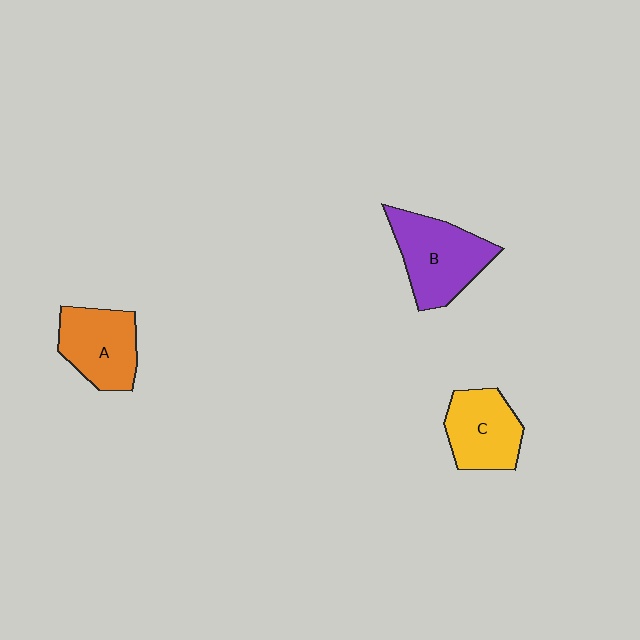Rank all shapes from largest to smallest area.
From largest to smallest: B (purple), A (orange), C (yellow).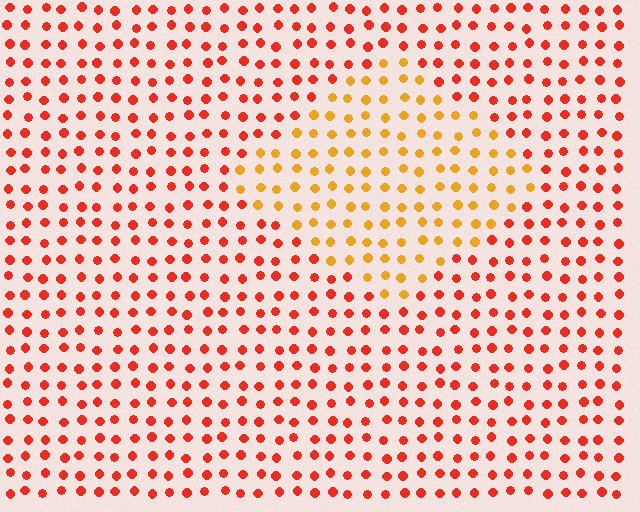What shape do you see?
I see a diamond.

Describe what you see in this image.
The image is filled with small red elements in a uniform arrangement. A diamond-shaped region is visible where the elements are tinted to a slightly different hue, forming a subtle color boundary.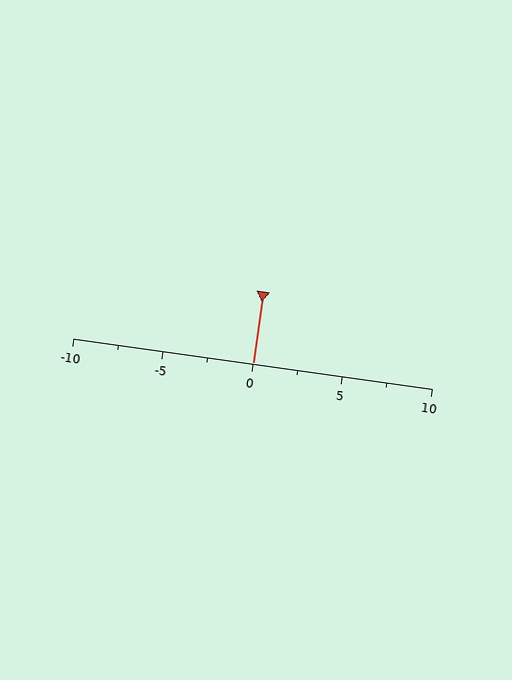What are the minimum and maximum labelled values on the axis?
The axis runs from -10 to 10.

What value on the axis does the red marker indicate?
The marker indicates approximately 0.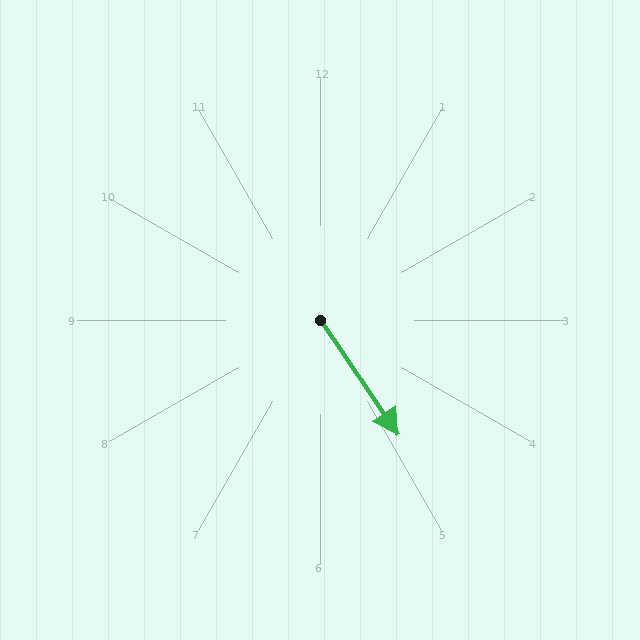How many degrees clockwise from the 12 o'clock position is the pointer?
Approximately 146 degrees.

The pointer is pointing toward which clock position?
Roughly 5 o'clock.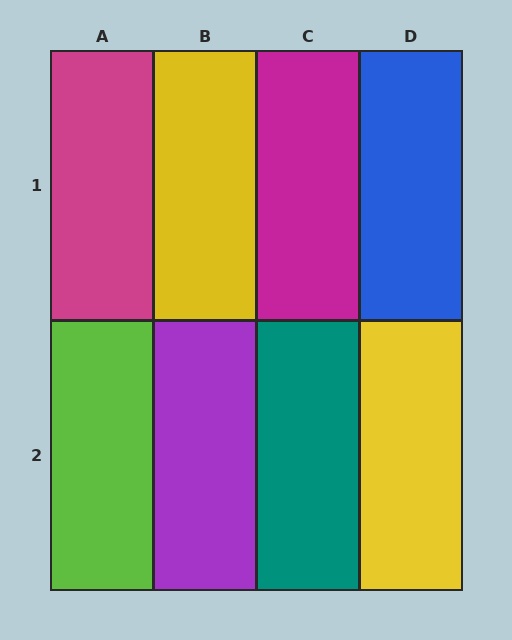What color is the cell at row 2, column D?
Yellow.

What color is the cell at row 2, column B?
Purple.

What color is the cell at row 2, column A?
Lime.